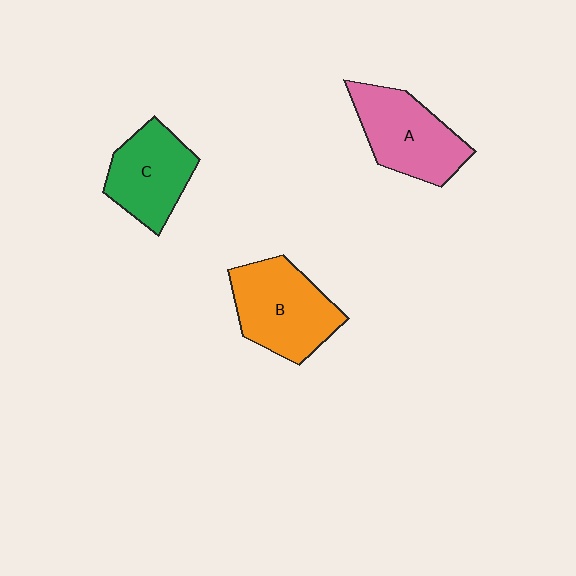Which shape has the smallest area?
Shape C (green).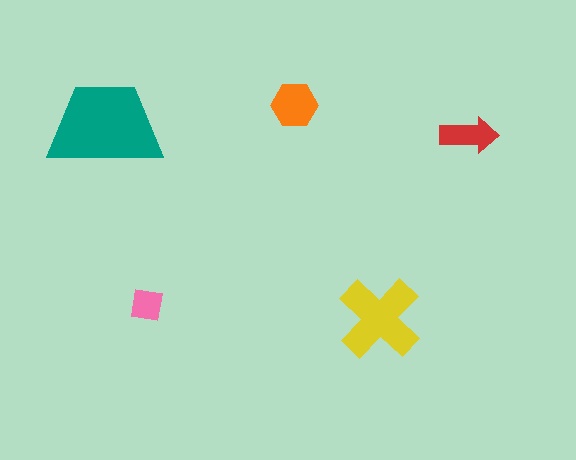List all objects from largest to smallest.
The teal trapezoid, the yellow cross, the orange hexagon, the red arrow, the pink square.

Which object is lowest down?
The yellow cross is bottommost.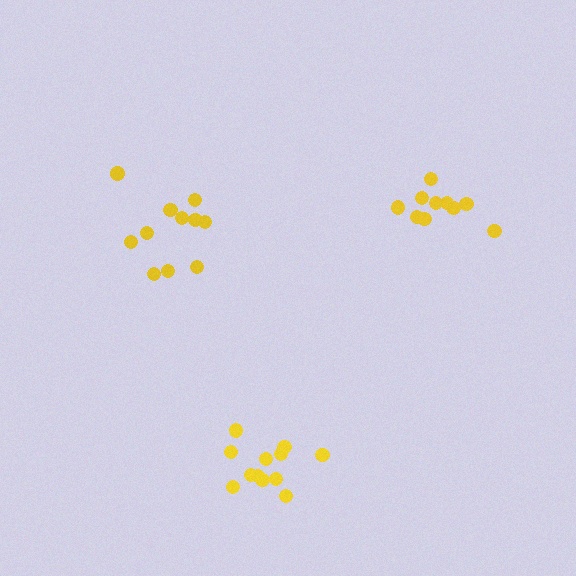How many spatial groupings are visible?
There are 3 spatial groupings.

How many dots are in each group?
Group 1: 10 dots, Group 2: 11 dots, Group 3: 12 dots (33 total).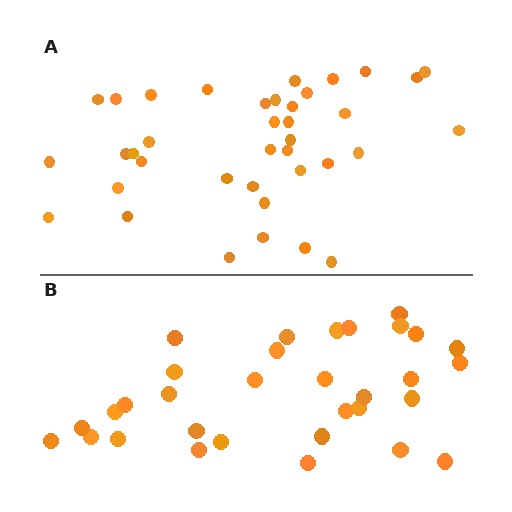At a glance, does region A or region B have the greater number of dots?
Region A (the top region) has more dots.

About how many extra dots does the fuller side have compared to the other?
Region A has about 6 more dots than region B.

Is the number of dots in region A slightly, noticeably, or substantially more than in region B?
Region A has only slightly more — the two regions are fairly close. The ratio is roughly 1.2 to 1.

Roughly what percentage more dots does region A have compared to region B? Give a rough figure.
About 20% more.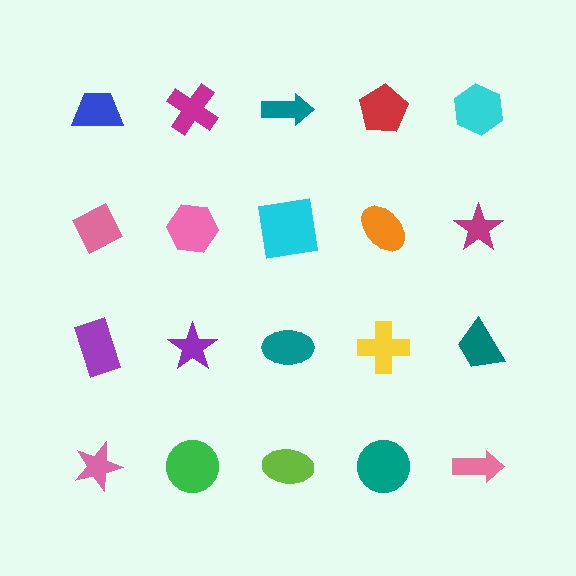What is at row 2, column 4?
An orange ellipse.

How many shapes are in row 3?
5 shapes.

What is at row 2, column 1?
A pink diamond.